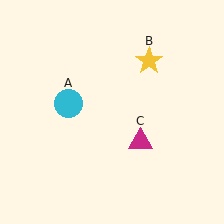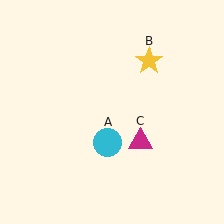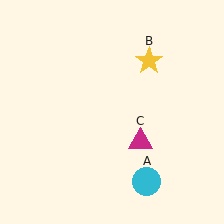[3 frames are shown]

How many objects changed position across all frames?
1 object changed position: cyan circle (object A).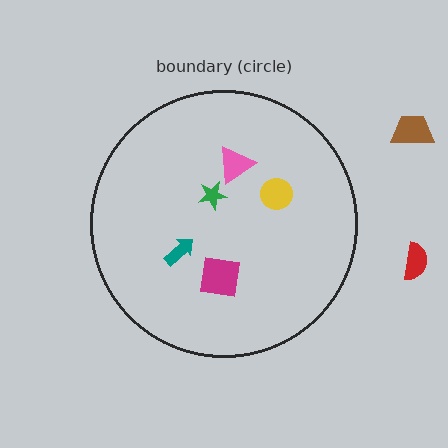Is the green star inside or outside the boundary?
Inside.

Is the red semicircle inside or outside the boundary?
Outside.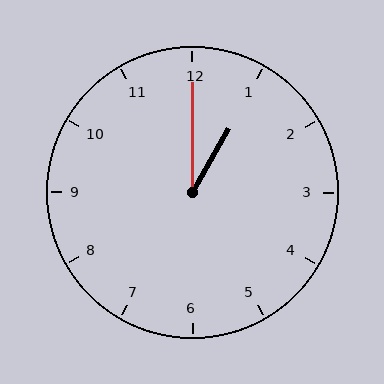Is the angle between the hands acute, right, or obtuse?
It is acute.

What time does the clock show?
1:00.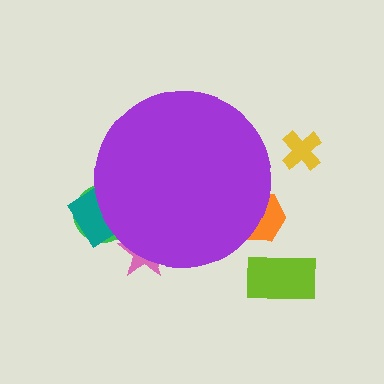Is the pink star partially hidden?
Yes, the pink star is partially hidden behind the purple circle.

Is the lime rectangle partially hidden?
No, the lime rectangle is fully visible.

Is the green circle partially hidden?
Yes, the green circle is partially hidden behind the purple circle.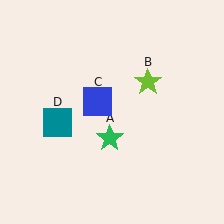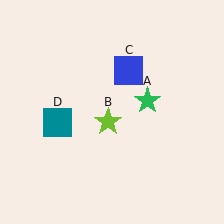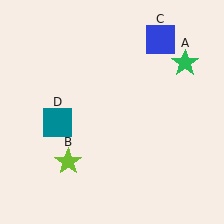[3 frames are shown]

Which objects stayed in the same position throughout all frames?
Teal square (object D) remained stationary.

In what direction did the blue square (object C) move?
The blue square (object C) moved up and to the right.